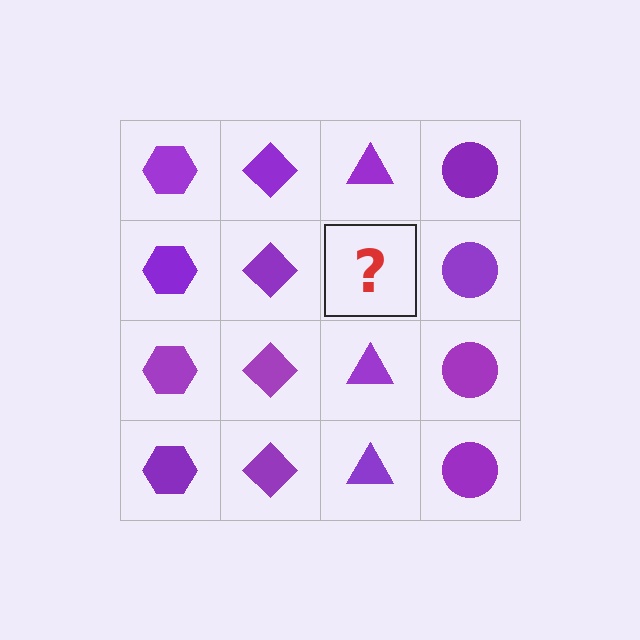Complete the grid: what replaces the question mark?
The question mark should be replaced with a purple triangle.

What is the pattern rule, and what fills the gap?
The rule is that each column has a consistent shape. The gap should be filled with a purple triangle.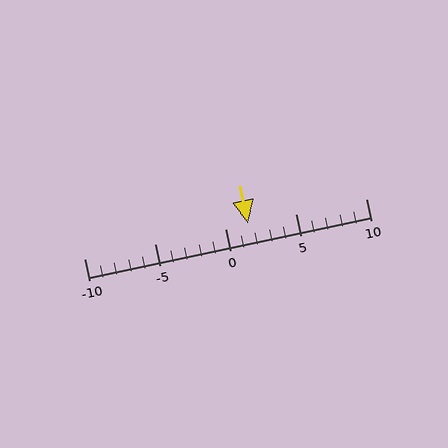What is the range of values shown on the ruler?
The ruler shows values from -10 to 10.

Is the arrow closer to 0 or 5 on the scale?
The arrow is closer to 0.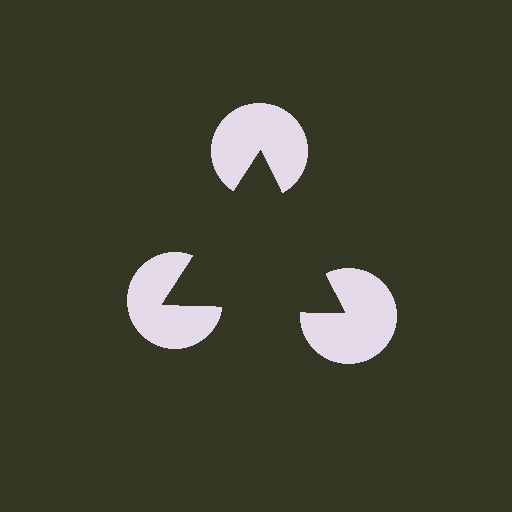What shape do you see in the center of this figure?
An illusory triangle — its edges are inferred from the aligned wedge cuts in the pac-man discs, not physically drawn.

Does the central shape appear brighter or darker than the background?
It typically appears slightly darker than the background, even though no actual brightness change is drawn.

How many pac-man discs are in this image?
There are 3 — one at each vertex of the illusory triangle.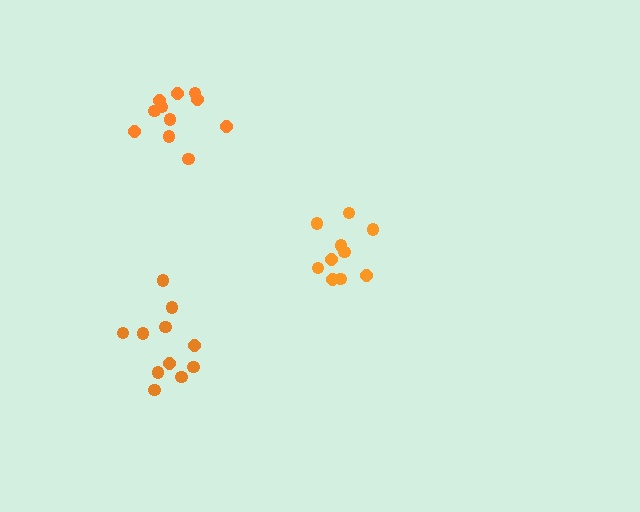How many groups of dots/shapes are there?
There are 3 groups.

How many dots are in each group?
Group 1: 11 dots, Group 2: 10 dots, Group 3: 11 dots (32 total).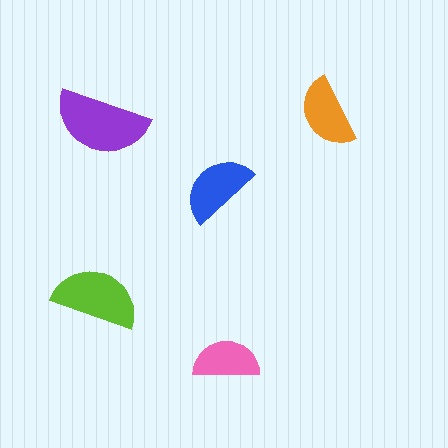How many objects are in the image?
There are 5 objects in the image.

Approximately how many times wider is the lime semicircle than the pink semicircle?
About 1.5 times wider.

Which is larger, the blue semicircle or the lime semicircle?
The lime one.